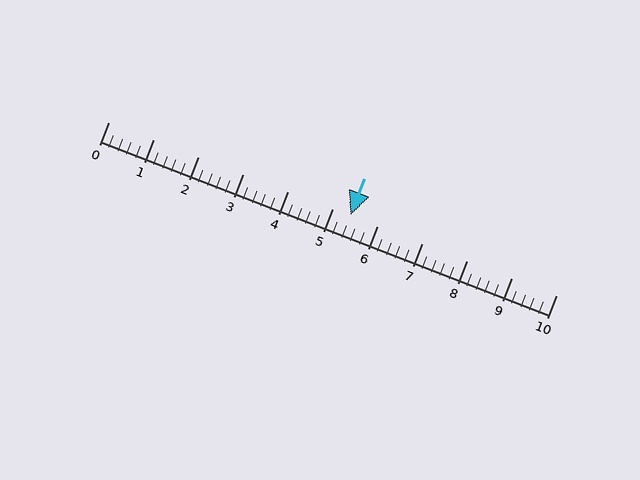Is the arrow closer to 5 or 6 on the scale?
The arrow is closer to 5.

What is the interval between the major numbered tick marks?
The major tick marks are spaced 1 units apart.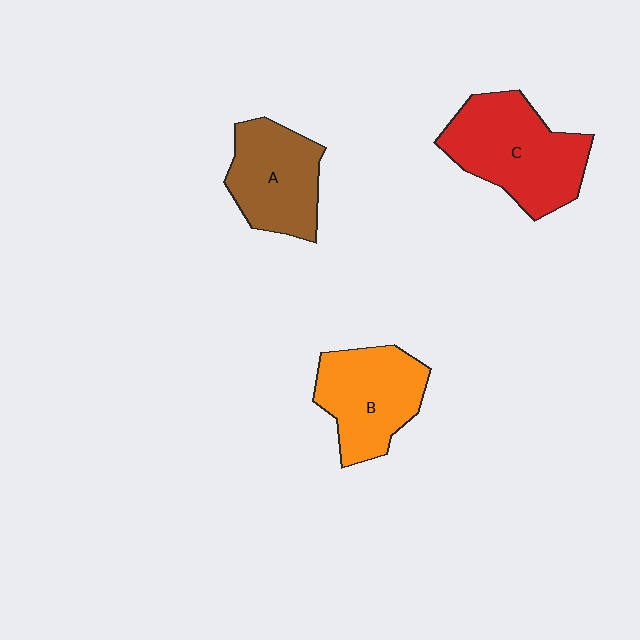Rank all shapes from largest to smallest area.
From largest to smallest: C (red), B (orange), A (brown).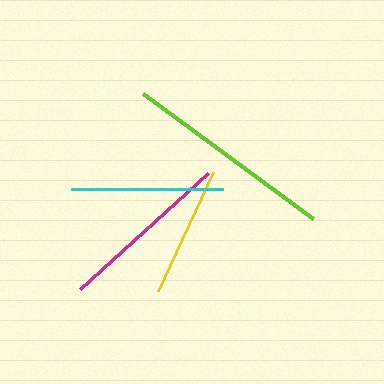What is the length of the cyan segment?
The cyan segment is approximately 152 pixels long.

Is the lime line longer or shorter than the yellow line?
The lime line is longer than the yellow line.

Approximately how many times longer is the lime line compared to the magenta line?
The lime line is approximately 1.2 times the length of the magenta line.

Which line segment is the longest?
The lime line is the longest at approximately 211 pixels.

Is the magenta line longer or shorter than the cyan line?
The magenta line is longer than the cyan line.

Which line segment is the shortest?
The yellow line is the shortest at approximately 132 pixels.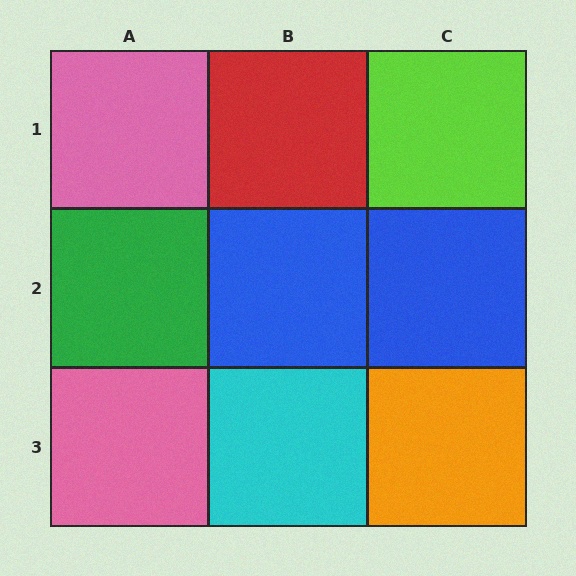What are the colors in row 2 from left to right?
Green, blue, blue.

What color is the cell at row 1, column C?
Lime.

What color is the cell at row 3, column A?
Pink.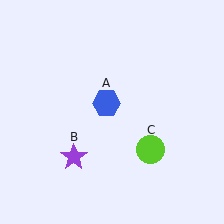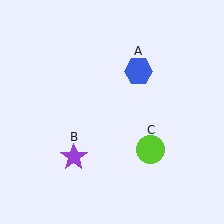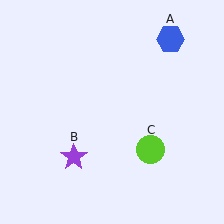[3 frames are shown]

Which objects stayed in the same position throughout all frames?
Purple star (object B) and lime circle (object C) remained stationary.